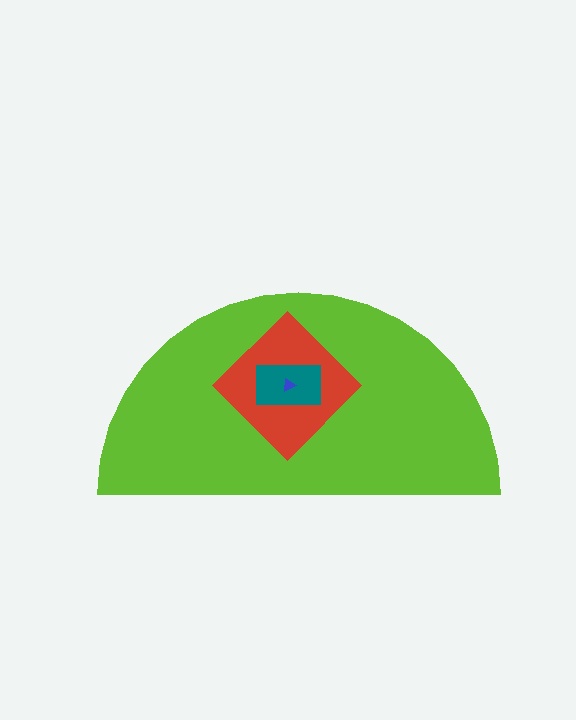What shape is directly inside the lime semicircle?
The red diamond.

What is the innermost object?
The blue triangle.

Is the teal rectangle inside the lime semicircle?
Yes.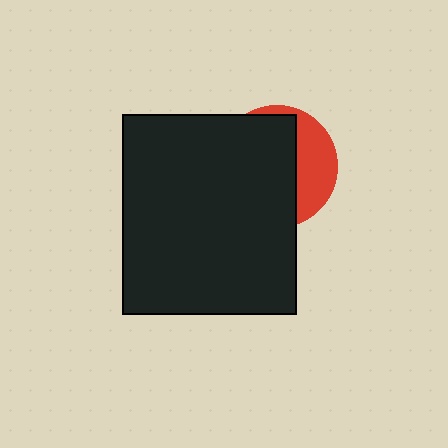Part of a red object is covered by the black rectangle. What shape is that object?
It is a circle.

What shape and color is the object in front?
The object in front is a black rectangle.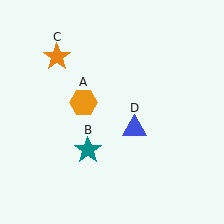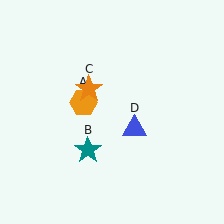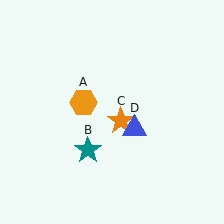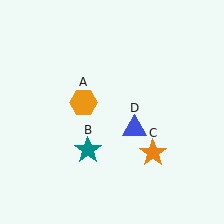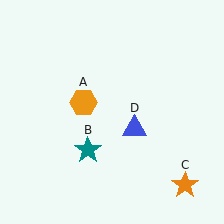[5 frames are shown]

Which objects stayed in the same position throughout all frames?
Orange hexagon (object A) and teal star (object B) and blue triangle (object D) remained stationary.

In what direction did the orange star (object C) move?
The orange star (object C) moved down and to the right.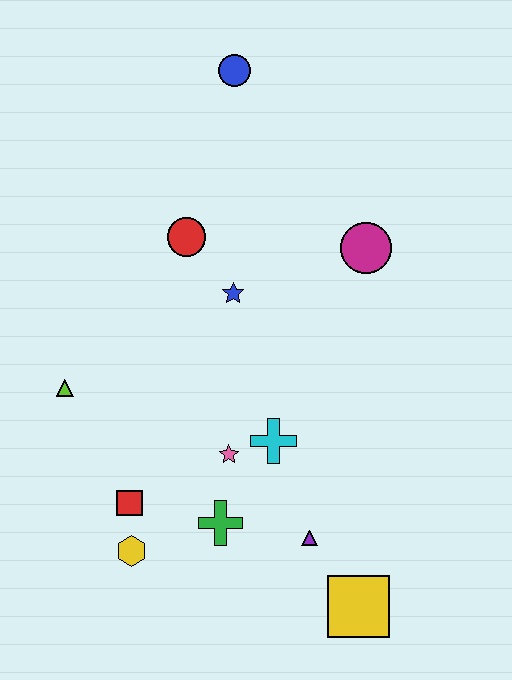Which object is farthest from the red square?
The blue circle is farthest from the red square.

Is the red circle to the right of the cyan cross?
No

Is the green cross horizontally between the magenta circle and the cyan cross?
No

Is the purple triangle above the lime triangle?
No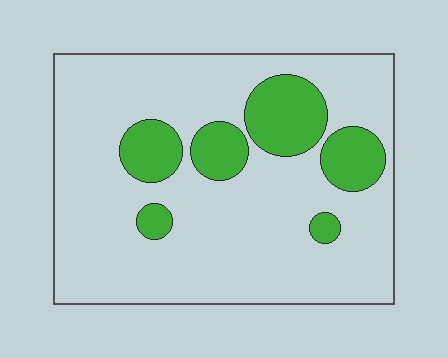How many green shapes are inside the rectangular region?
6.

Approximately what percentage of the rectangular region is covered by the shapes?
Approximately 20%.